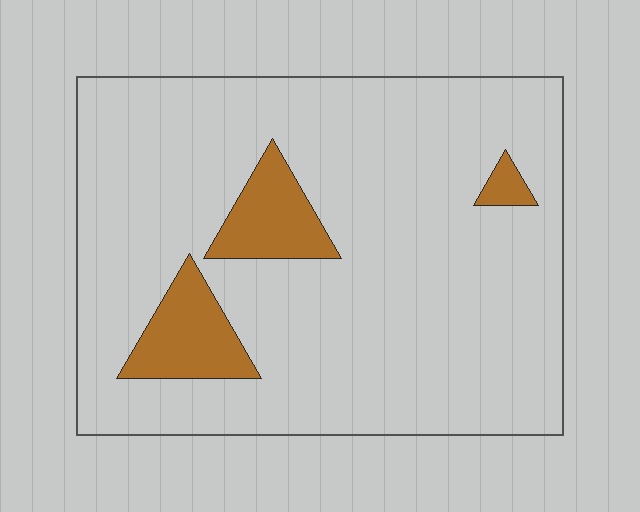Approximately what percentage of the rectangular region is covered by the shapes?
Approximately 10%.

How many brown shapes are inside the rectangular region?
3.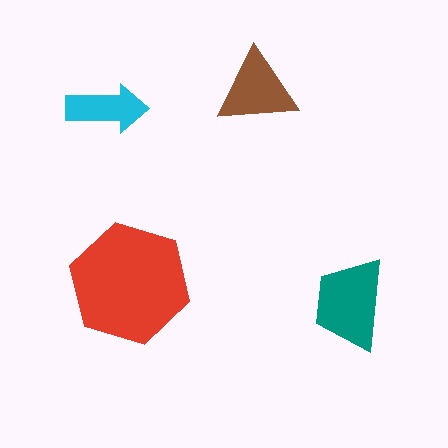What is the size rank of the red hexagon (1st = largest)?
1st.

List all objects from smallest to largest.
The cyan arrow, the brown triangle, the teal trapezoid, the red hexagon.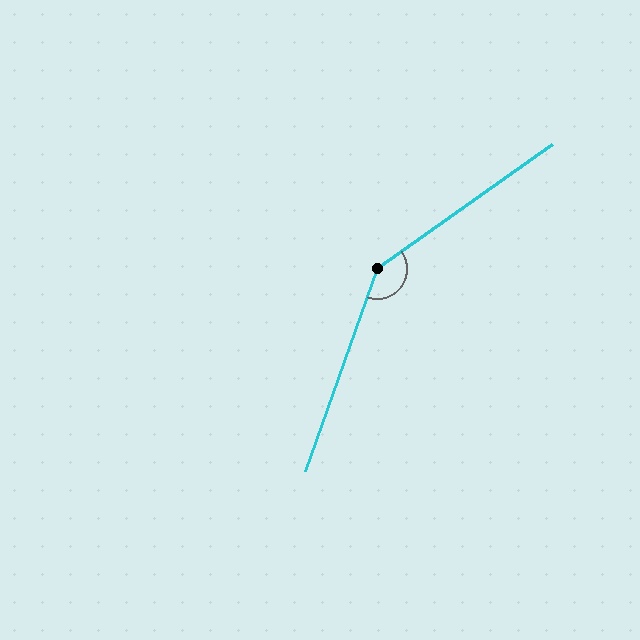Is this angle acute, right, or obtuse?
It is obtuse.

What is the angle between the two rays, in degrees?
Approximately 145 degrees.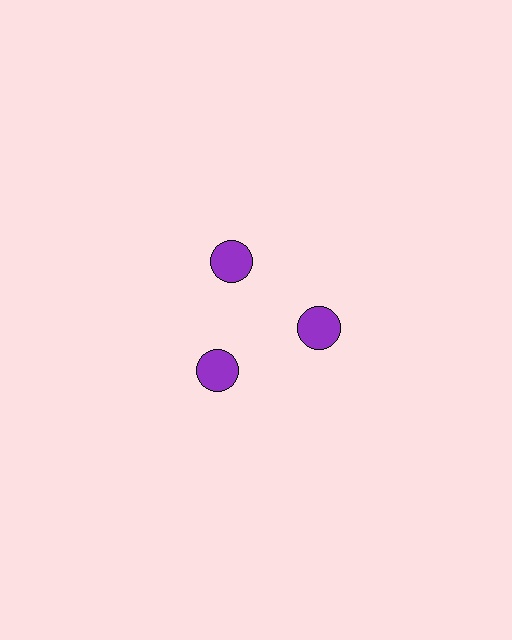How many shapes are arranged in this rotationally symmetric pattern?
There are 3 shapes, arranged in 3 groups of 1.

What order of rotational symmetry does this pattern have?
This pattern has 3-fold rotational symmetry.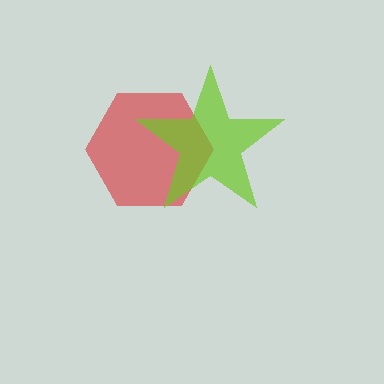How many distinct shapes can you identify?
There are 2 distinct shapes: a red hexagon, a lime star.